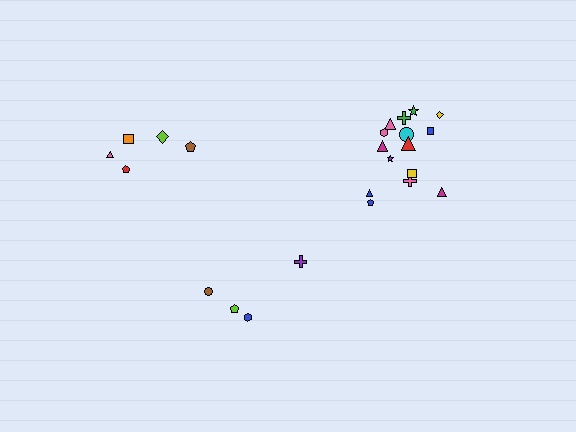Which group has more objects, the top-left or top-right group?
The top-right group.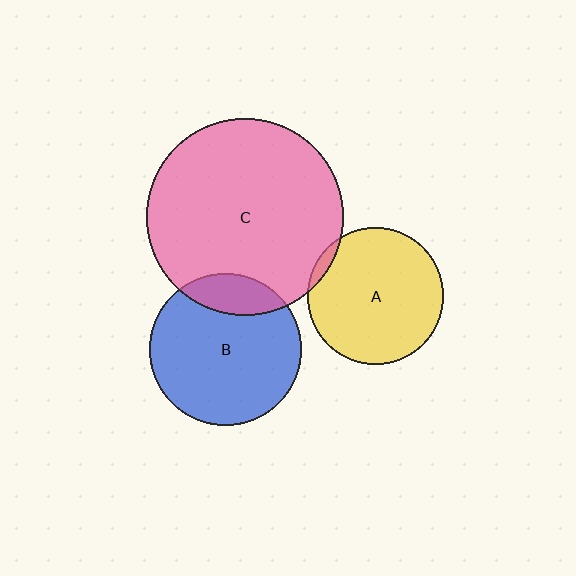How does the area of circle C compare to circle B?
Approximately 1.7 times.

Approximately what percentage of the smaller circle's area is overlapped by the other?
Approximately 15%.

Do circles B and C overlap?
Yes.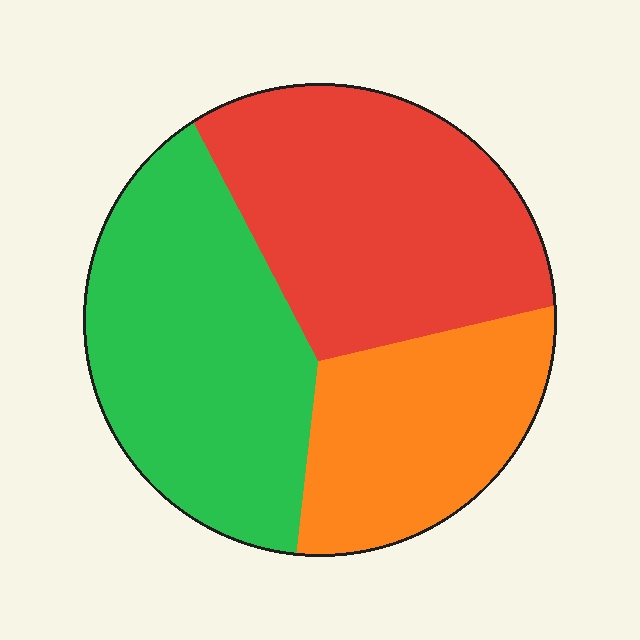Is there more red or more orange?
Red.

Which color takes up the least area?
Orange, at roughly 25%.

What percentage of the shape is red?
Red covers around 35% of the shape.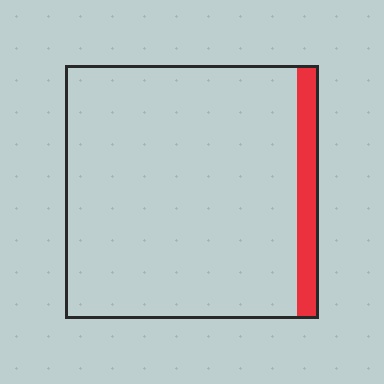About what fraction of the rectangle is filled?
About one tenth (1/10).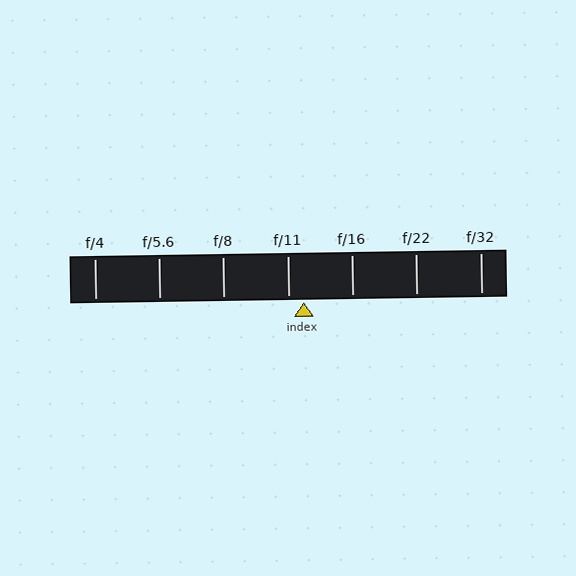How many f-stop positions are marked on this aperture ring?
There are 7 f-stop positions marked.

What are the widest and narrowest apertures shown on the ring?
The widest aperture shown is f/4 and the narrowest is f/32.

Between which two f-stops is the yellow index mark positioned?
The index mark is between f/11 and f/16.